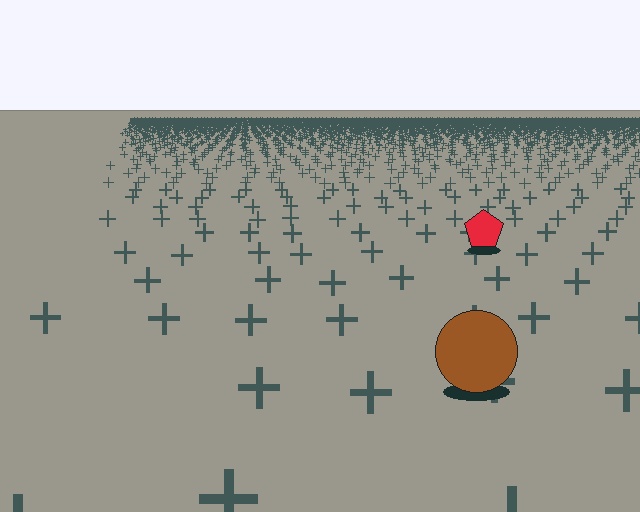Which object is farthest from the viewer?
The red pentagon is farthest from the viewer. It appears smaller and the ground texture around it is denser.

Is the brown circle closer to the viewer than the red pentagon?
Yes. The brown circle is closer — you can tell from the texture gradient: the ground texture is coarser near it.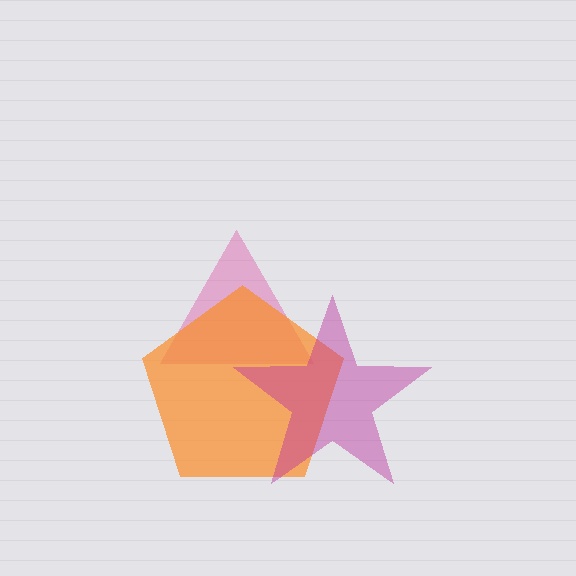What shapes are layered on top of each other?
The layered shapes are: a pink triangle, an orange pentagon, a magenta star.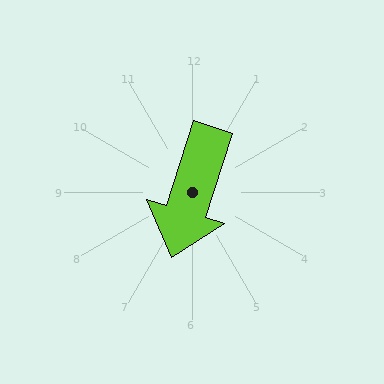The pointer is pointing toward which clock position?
Roughly 7 o'clock.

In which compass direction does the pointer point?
South.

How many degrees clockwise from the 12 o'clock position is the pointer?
Approximately 198 degrees.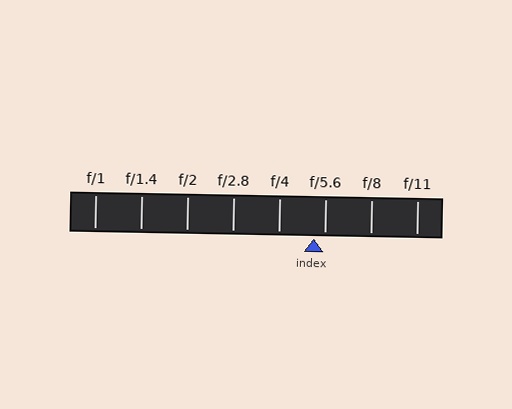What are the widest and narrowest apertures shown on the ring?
The widest aperture shown is f/1 and the narrowest is f/11.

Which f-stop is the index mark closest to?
The index mark is closest to f/5.6.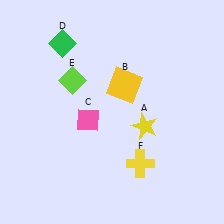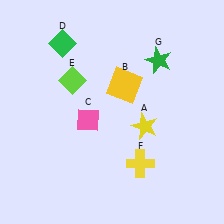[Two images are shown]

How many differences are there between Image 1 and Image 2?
There is 1 difference between the two images.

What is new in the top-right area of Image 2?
A green star (G) was added in the top-right area of Image 2.